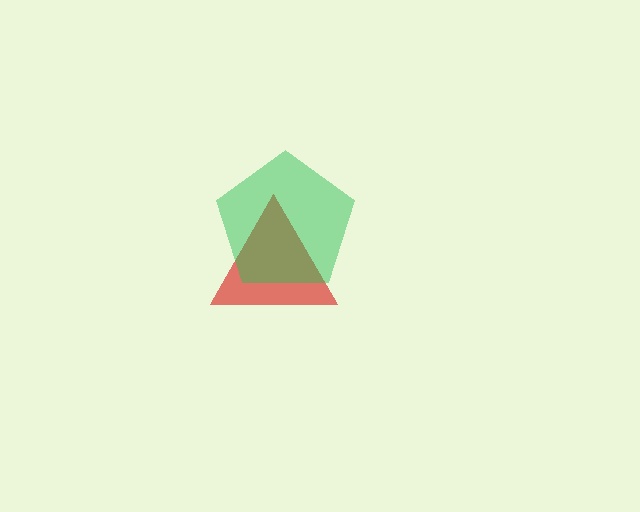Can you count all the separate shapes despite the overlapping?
Yes, there are 2 separate shapes.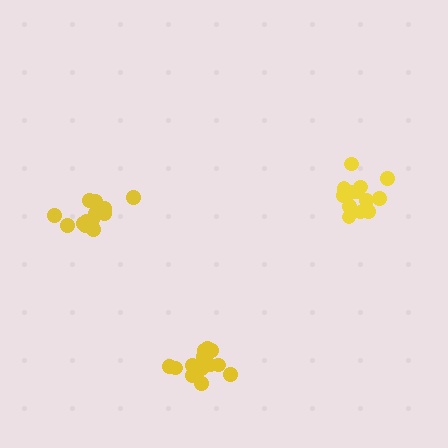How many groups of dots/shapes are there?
There are 3 groups.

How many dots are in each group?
Group 1: 13 dots, Group 2: 13 dots, Group 3: 14 dots (40 total).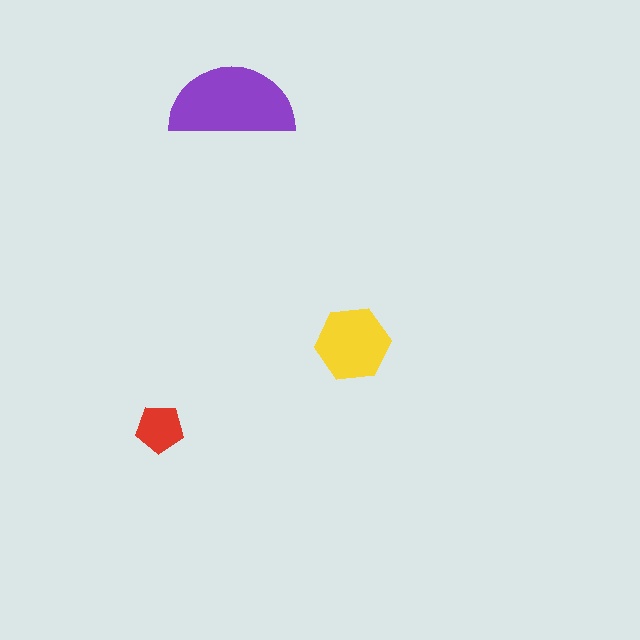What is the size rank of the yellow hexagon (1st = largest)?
2nd.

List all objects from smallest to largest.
The red pentagon, the yellow hexagon, the purple semicircle.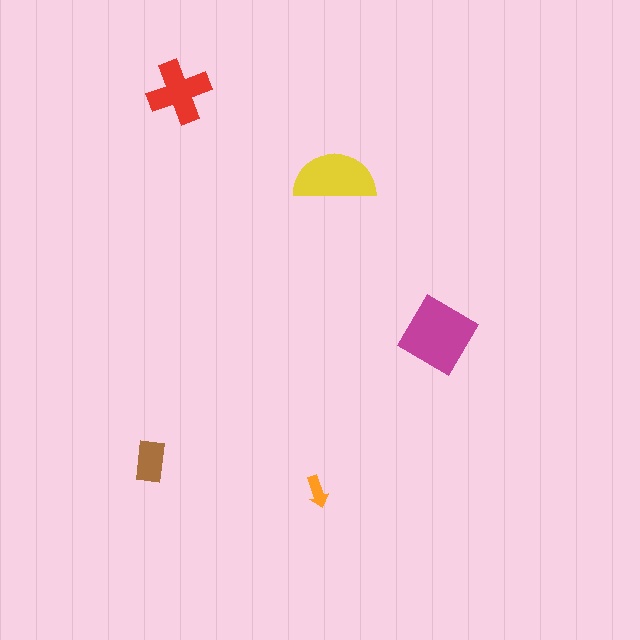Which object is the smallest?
The orange arrow.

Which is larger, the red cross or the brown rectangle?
The red cross.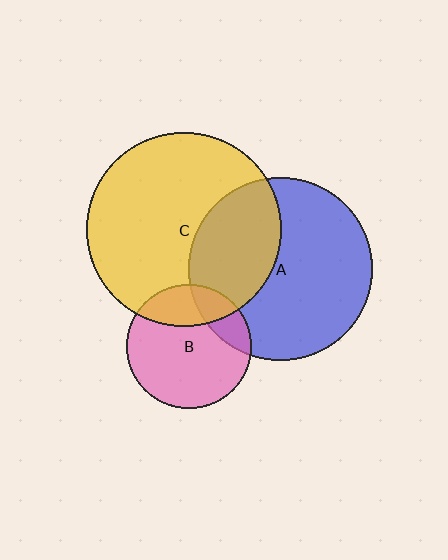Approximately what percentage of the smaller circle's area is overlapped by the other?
Approximately 35%.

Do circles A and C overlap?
Yes.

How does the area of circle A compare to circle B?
Approximately 2.2 times.